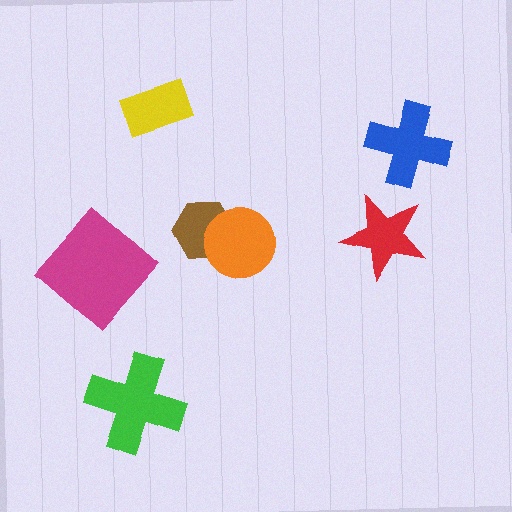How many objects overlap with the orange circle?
1 object overlaps with the orange circle.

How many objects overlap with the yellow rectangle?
0 objects overlap with the yellow rectangle.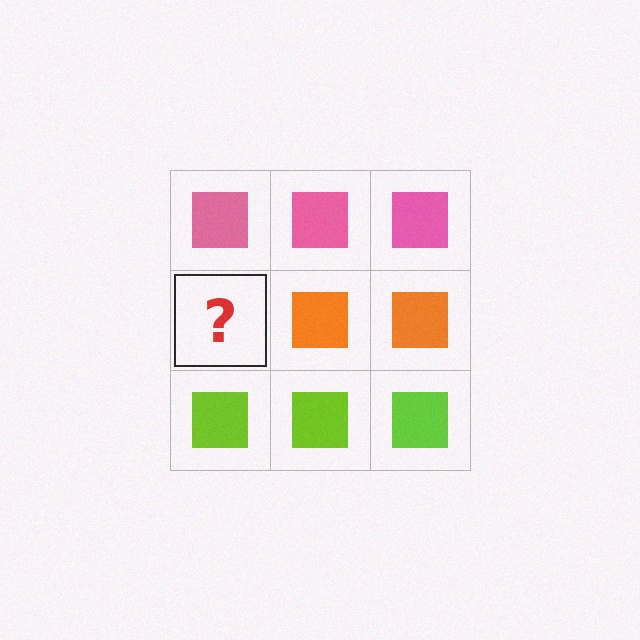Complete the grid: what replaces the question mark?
The question mark should be replaced with an orange square.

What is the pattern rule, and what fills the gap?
The rule is that each row has a consistent color. The gap should be filled with an orange square.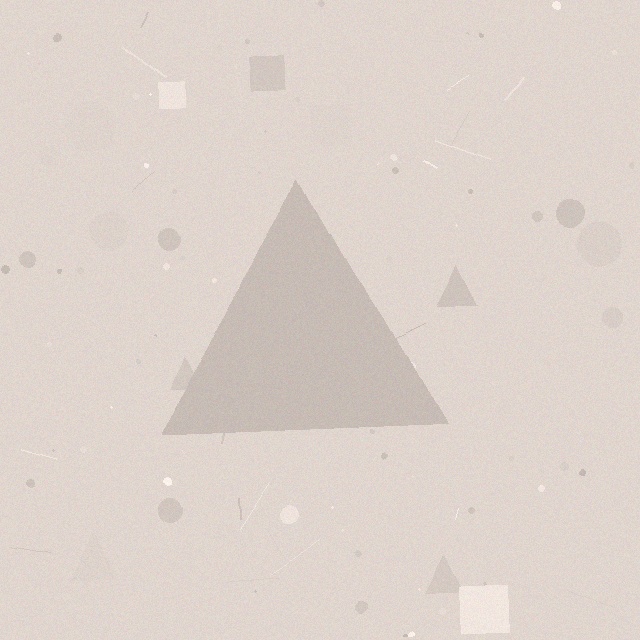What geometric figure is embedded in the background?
A triangle is embedded in the background.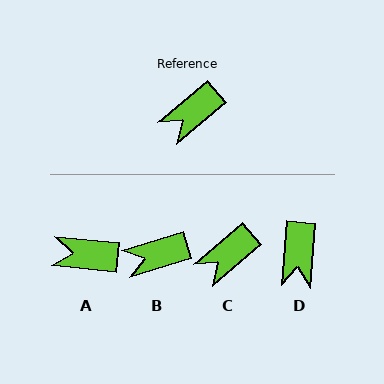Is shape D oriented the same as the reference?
No, it is off by about 45 degrees.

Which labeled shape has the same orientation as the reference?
C.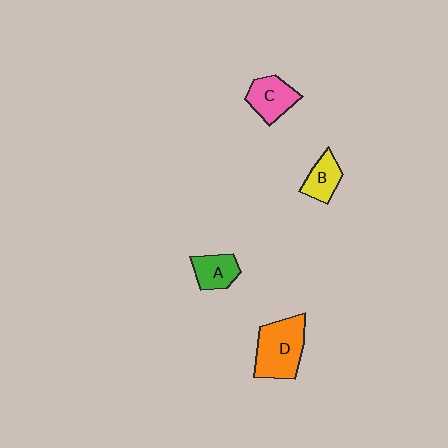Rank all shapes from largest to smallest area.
From largest to smallest: D (orange), C (pink), A (green), B (yellow).